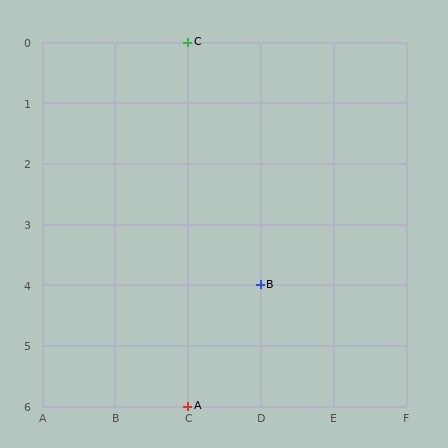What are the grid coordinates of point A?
Point A is at grid coordinates (C, 6).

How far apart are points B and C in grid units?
Points B and C are 1 column and 4 rows apart (about 4.1 grid units diagonally).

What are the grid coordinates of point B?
Point B is at grid coordinates (D, 4).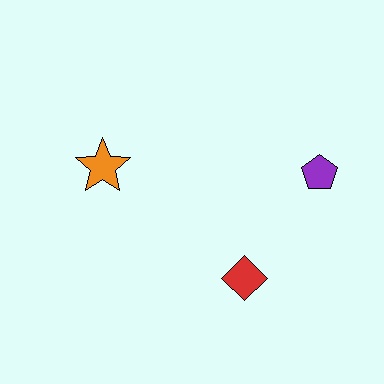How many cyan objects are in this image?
There are no cyan objects.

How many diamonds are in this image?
There is 1 diamond.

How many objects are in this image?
There are 3 objects.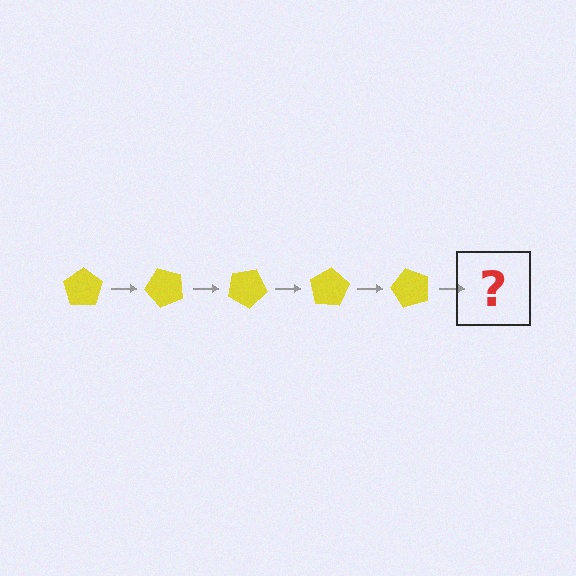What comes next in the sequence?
The next element should be a yellow pentagon rotated 250 degrees.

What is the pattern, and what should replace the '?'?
The pattern is that the pentagon rotates 50 degrees each step. The '?' should be a yellow pentagon rotated 250 degrees.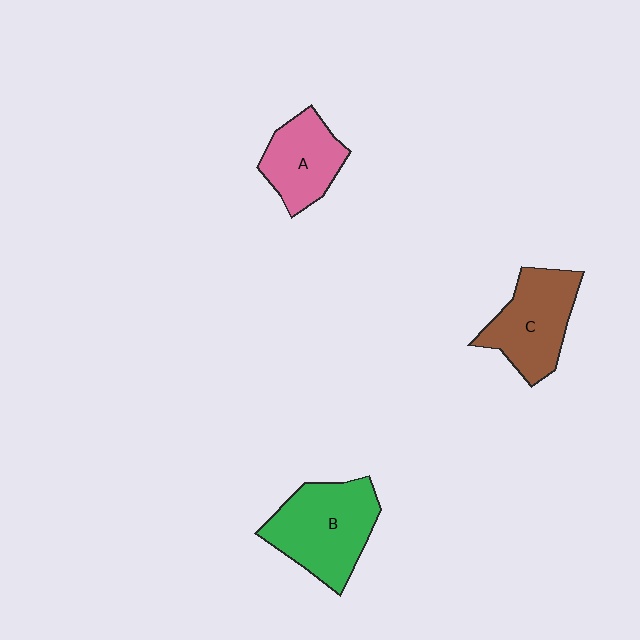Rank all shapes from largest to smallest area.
From largest to smallest: B (green), C (brown), A (pink).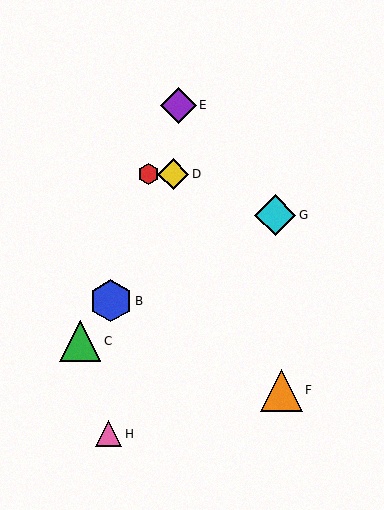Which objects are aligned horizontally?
Objects A, D are aligned horizontally.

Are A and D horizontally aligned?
Yes, both are at y≈174.